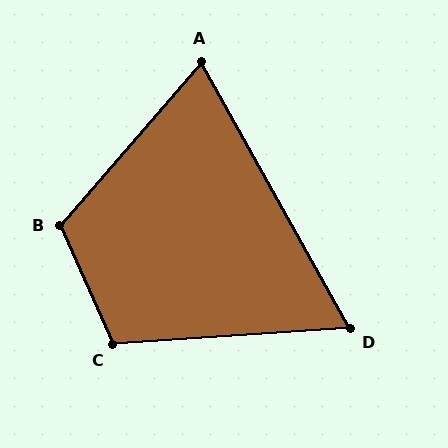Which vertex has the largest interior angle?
B, at approximately 115 degrees.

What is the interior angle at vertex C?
Approximately 110 degrees (obtuse).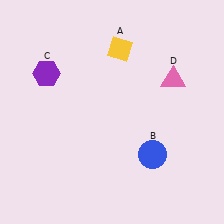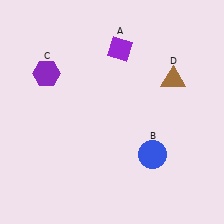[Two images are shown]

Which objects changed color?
A changed from yellow to purple. D changed from pink to brown.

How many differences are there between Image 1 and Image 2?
There are 2 differences between the two images.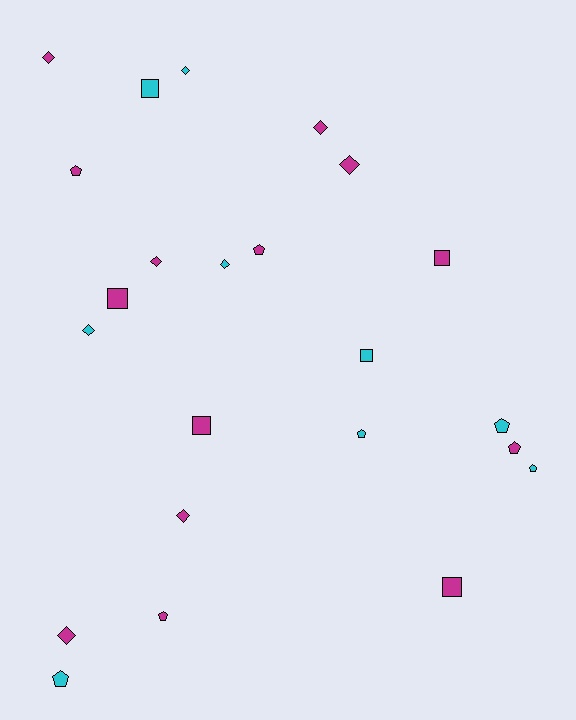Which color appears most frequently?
Magenta, with 14 objects.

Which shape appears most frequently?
Diamond, with 9 objects.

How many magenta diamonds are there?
There are 6 magenta diamonds.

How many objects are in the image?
There are 23 objects.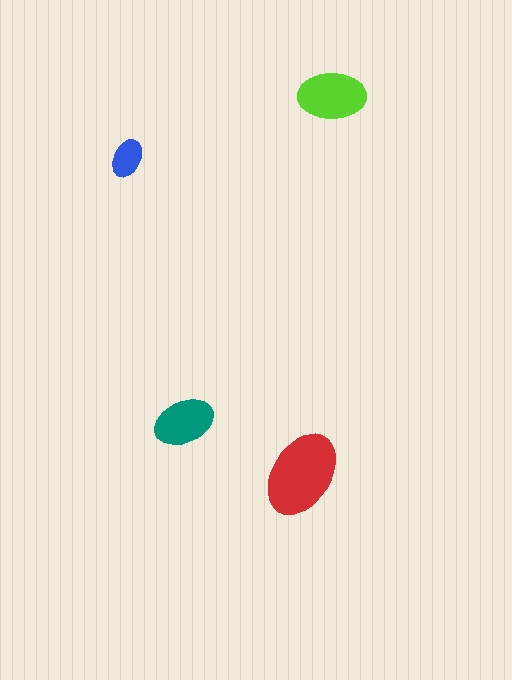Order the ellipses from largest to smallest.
the red one, the lime one, the teal one, the blue one.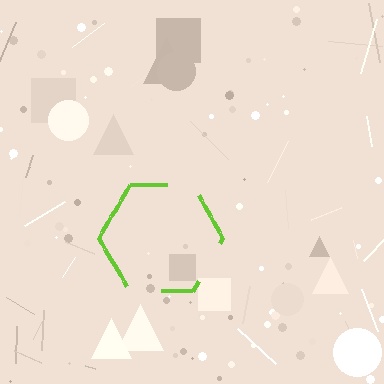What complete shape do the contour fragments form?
The contour fragments form a hexagon.